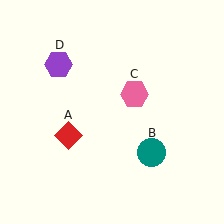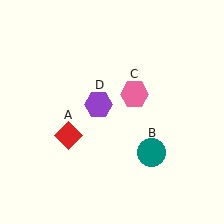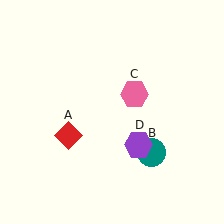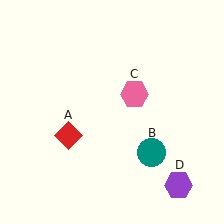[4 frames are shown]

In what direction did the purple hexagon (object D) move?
The purple hexagon (object D) moved down and to the right.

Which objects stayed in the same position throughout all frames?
Red diamond (object A) and teal circle (object B) and pink hexagon (object C) remained stationary.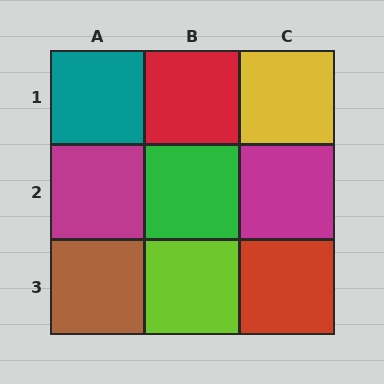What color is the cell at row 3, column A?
Brown.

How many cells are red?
2 cells are red.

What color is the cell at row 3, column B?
Lime.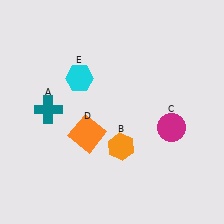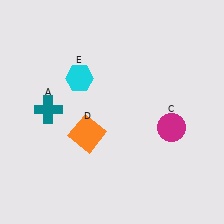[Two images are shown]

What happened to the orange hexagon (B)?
The orange hexagon (B) was removed in Image 2. It was in the bottom-right area of Image 1.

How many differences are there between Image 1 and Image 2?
There is 1 difference between the two images.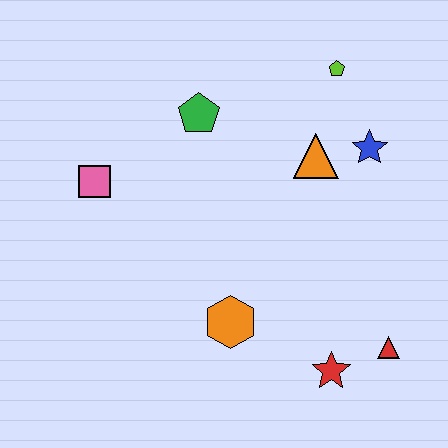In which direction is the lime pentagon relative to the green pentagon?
The lime pentagon is to the right of the green pentagon.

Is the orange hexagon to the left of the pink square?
No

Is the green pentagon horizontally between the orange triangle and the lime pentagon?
No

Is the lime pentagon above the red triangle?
Yes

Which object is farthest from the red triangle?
The pink square is farthest from the red triangle.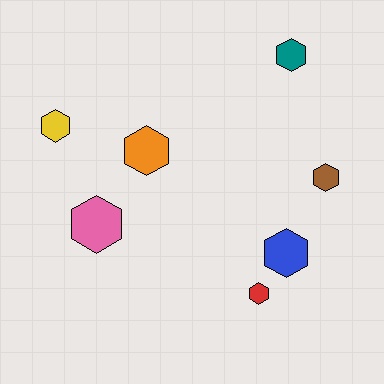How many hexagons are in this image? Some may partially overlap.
There are 7 hexagons.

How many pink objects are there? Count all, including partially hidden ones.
There is 1 pink object.